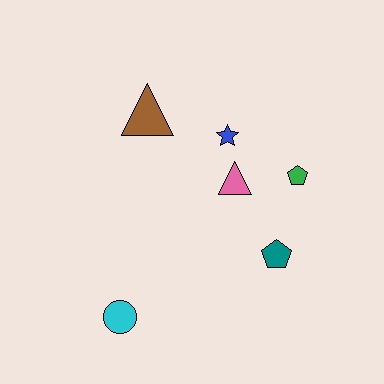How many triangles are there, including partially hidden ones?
There are 2 triangles.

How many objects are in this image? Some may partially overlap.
There are 6 objects.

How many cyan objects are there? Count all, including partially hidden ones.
There is 1 cyan object.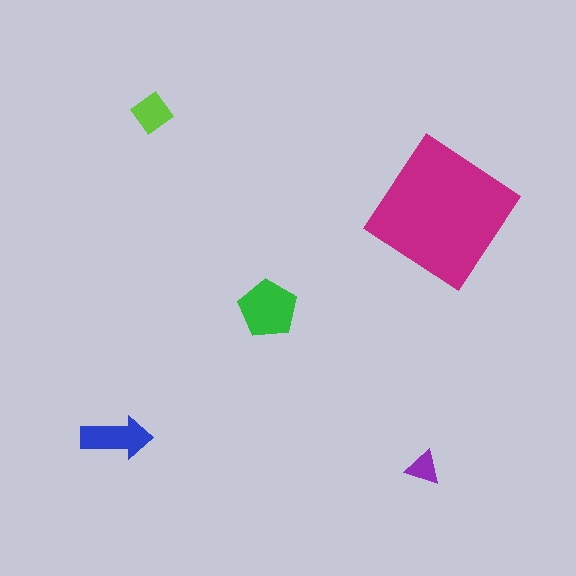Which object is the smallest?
The purple triangle.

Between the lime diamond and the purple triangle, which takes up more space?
The lime diamond.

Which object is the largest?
The magenta diamond.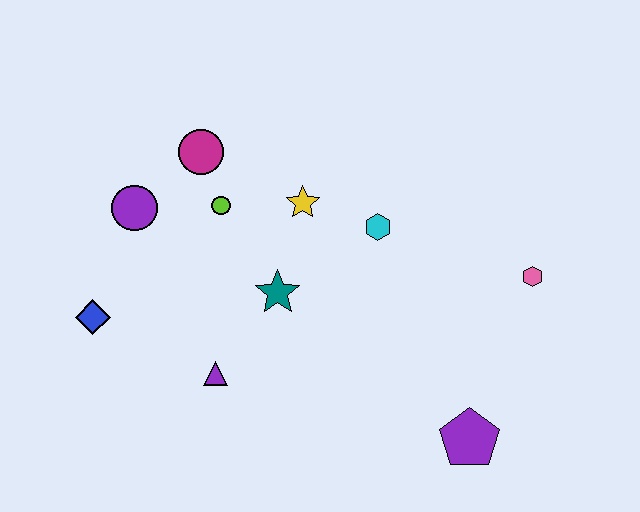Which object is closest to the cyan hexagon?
The yellow star is closest to the cyan hexagon.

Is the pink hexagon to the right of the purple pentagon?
Yes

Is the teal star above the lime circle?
No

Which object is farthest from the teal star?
The pink hexagon is farthest from the teal star.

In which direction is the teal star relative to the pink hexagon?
The teal star is to the left of the pink hexagon.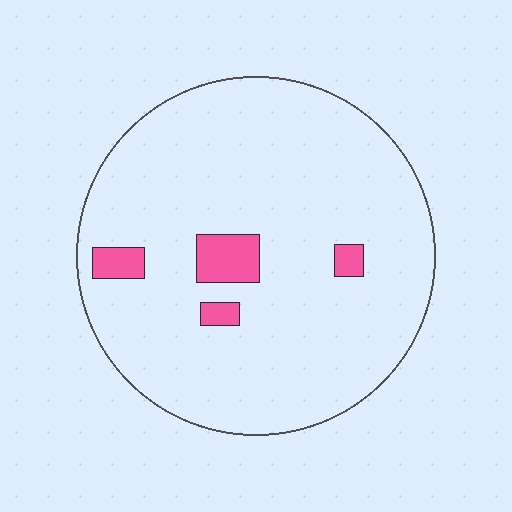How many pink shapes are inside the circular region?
4.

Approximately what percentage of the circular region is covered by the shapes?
Approximately 5%.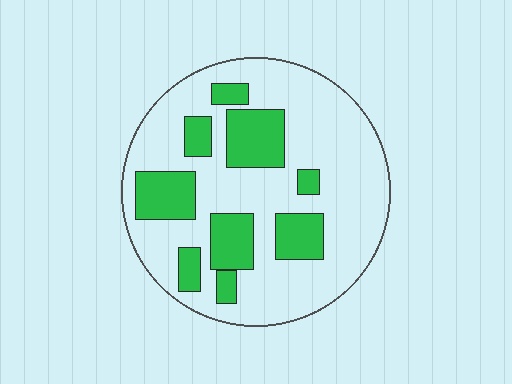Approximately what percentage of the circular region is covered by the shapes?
Approximately 25%.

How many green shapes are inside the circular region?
9.